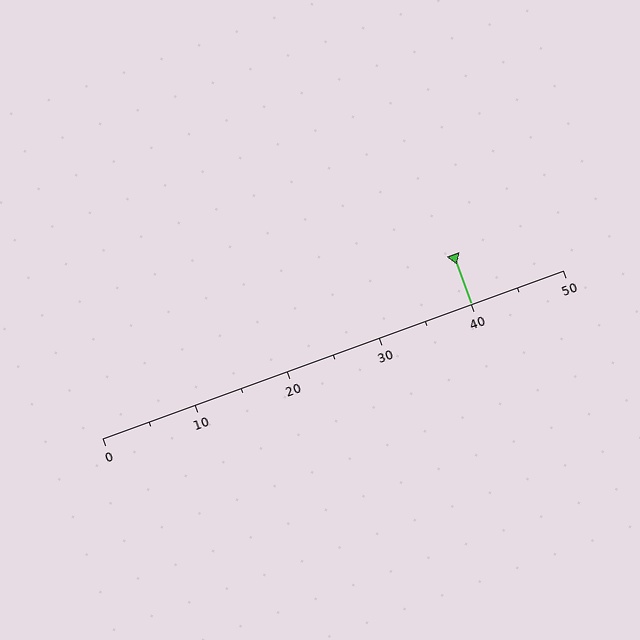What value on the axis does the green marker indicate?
The marker indicates approximately 40.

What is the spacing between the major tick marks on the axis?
The major ticks are spaced 10 apart.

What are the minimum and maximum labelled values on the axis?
The axis runs from 0 to 50.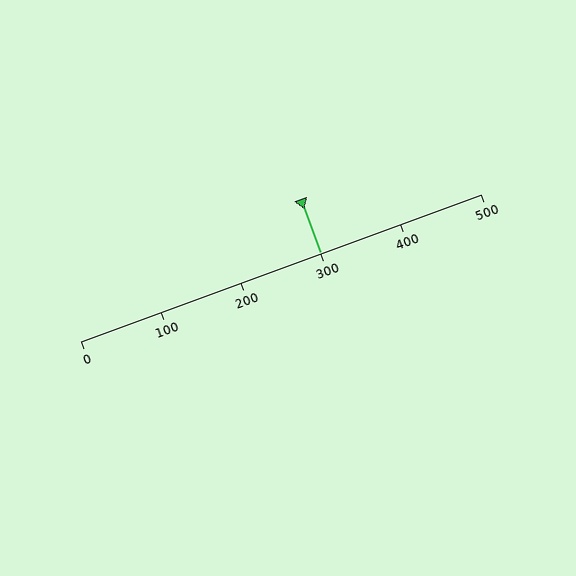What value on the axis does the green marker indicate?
The marker indicates approximately 300.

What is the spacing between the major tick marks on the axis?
The major ticks are spaced 100 apart.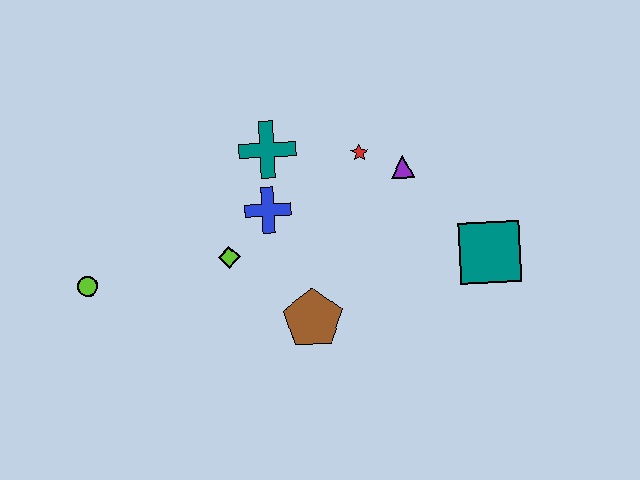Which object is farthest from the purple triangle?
The lime circle is farthest from the purple triangle.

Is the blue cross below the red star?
Yes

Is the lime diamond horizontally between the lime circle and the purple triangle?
Yes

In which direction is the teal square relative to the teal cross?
The teal square is to the right of the teal cross.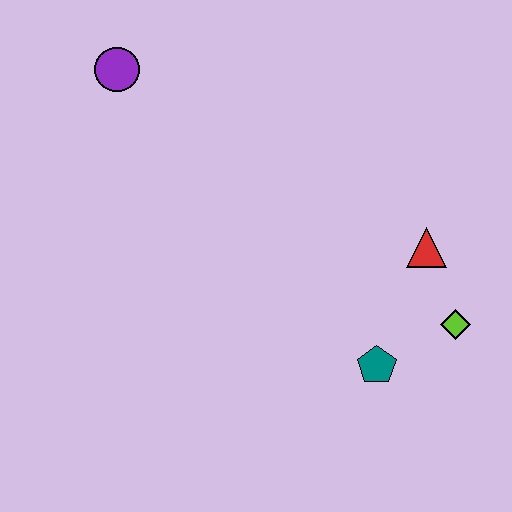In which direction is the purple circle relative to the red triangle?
The purple circle is to the left of the red triangle.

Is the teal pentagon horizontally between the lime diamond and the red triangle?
No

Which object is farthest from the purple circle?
The lime diamond is farthest from the purple circle.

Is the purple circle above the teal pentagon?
Yes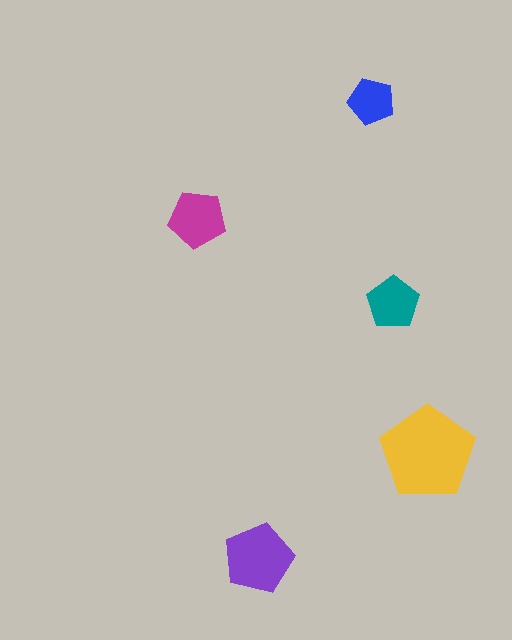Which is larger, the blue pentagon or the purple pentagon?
The purple one.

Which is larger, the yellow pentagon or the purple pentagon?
The yellow one.